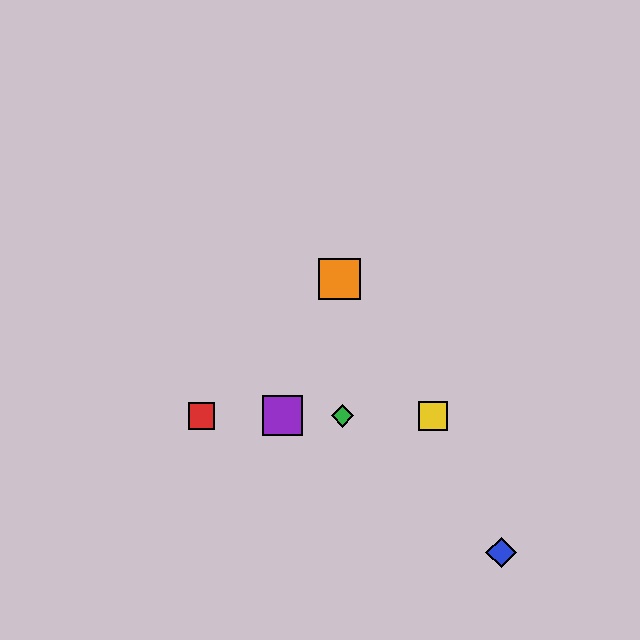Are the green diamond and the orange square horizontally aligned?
No, the green diamond is at y≈416 and the orange square is at y≈279.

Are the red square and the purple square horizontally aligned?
Yes, both are at y≈416.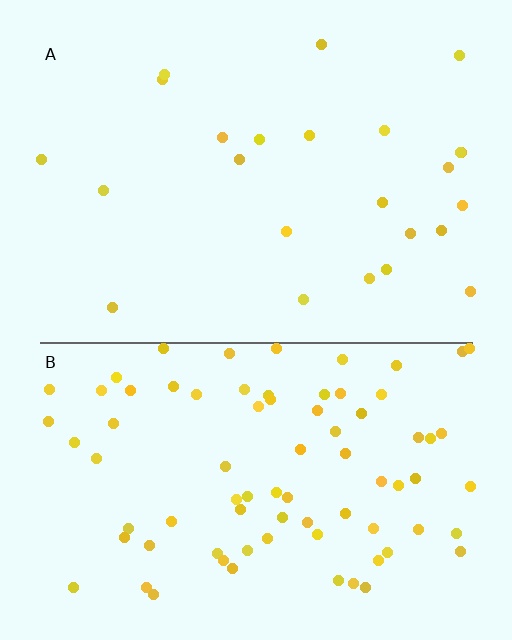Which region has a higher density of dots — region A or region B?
B (the bottom).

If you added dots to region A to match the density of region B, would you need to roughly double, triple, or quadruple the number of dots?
Approximately triple.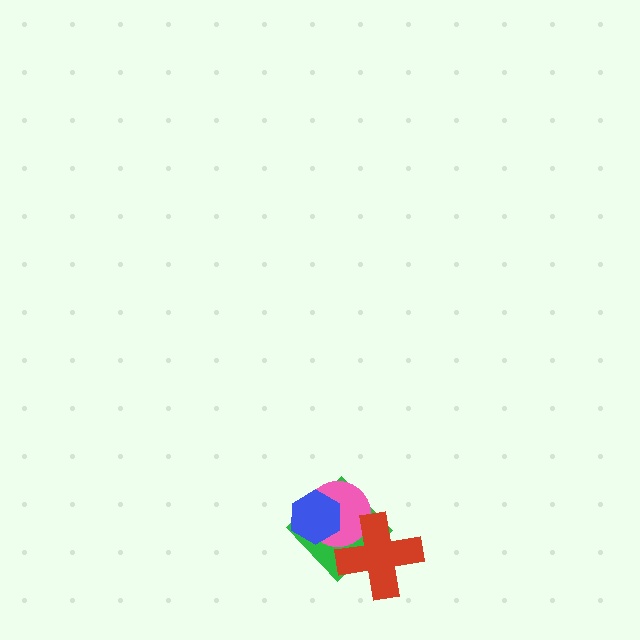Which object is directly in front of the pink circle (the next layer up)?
The red cross is directly in front of the pink circle.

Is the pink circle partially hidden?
Yes, it is partially covered by another shape.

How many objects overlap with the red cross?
2 objects overlap with the red cross.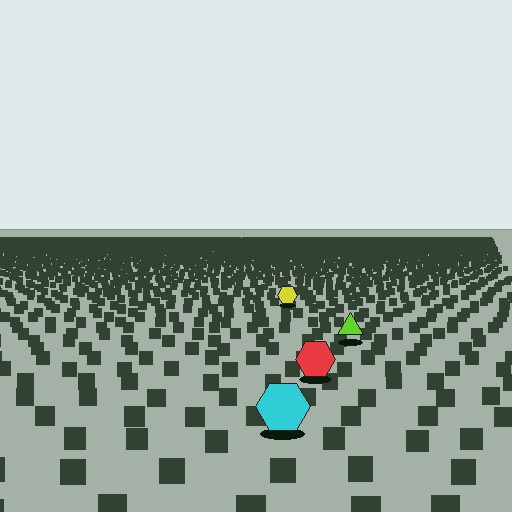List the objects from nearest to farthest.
From nearest to farthest: the cyan hexagon, the red hexagon, the lime triangle, the yellow hexagon.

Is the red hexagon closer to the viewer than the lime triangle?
Yes. The red hexagon is closer — you can tell from the texture gradient: the ground texture is coarser near it.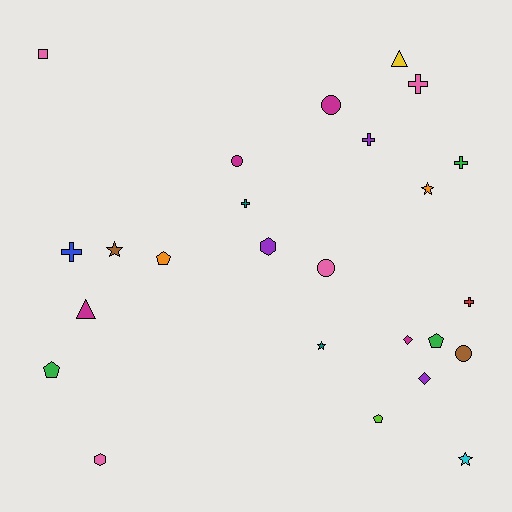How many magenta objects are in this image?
There are 4 magenta objects.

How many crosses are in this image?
There are 6 crosses.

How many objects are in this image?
There are 25 objects.